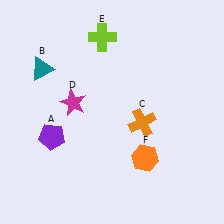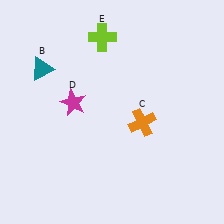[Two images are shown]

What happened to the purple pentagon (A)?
The purple pentagon (A) was removed in Image 2. It was in the bottom-left area of Image 1.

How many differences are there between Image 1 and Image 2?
There are 2 differences between the two images.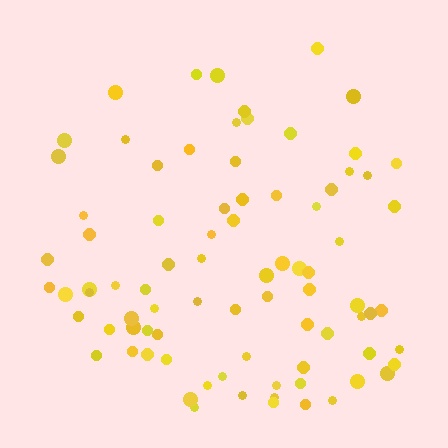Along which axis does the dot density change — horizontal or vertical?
Vertical.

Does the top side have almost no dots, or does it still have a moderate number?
Still a moderate number, just noticeably fewer than the bottom.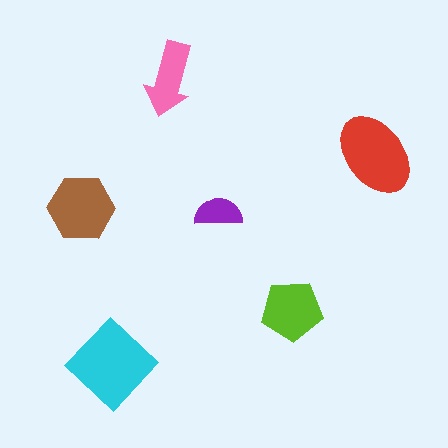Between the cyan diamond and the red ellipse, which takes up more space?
The cyan diamond.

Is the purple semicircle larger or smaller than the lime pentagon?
Smaller.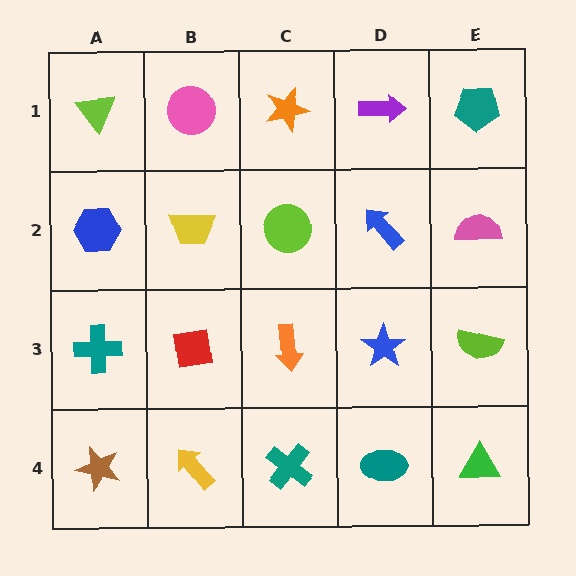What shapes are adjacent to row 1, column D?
A blue arrow (row 2, column D), an orange star (row 1, column C), a teal pentagon (row 1, column E).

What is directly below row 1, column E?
A pink semicircle.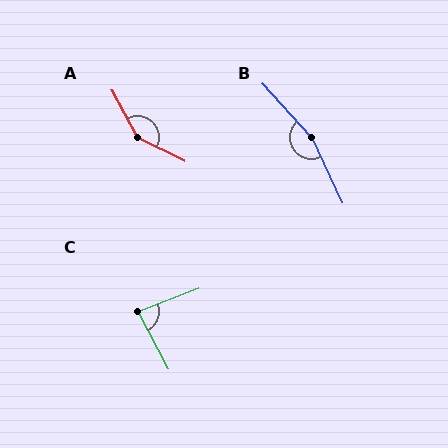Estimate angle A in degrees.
Approximately 145 degrees.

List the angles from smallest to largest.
C (83°), A (145°), B (163°).